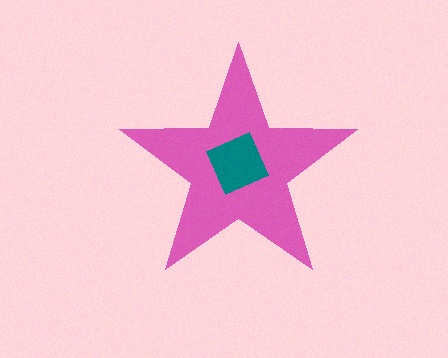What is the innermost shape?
The teal square.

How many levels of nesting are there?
2.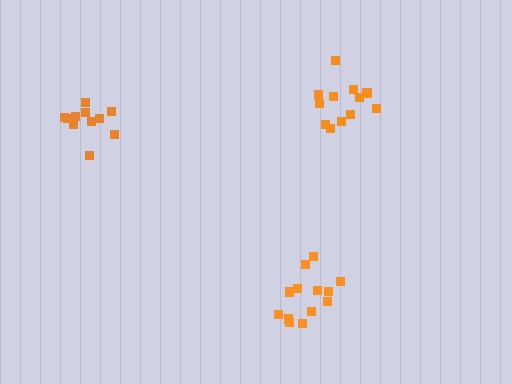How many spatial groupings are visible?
There are 3 spatial groupings.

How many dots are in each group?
Group 1: 13 dots, Group 2: 11 dots, Group 3: 12 dots (36 total).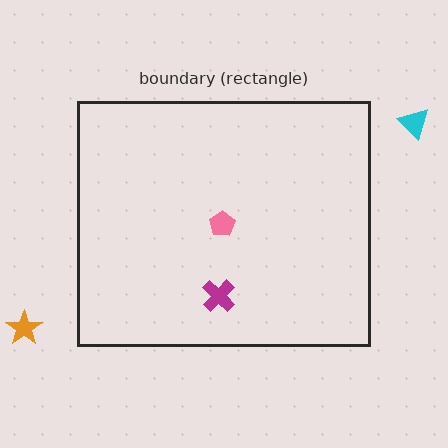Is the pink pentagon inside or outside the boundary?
Inside.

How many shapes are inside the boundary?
2 inside, 2 outside.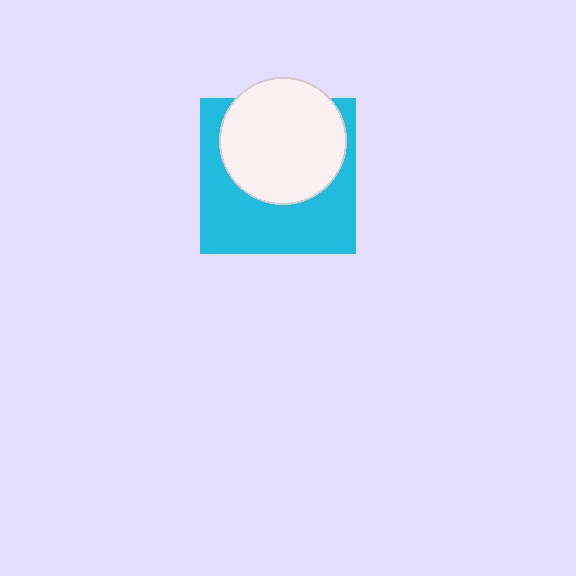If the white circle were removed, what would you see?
You would see the complete cyan square.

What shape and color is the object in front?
The object in front is a white circle.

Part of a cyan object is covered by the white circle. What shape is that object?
It is a square.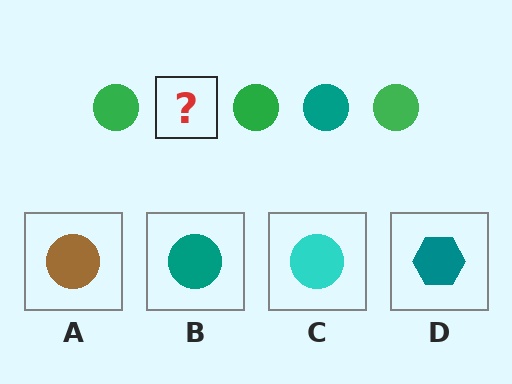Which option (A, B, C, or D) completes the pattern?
B.